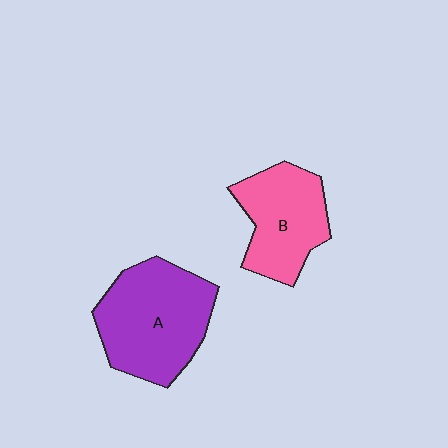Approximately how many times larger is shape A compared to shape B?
Approximately 1.4 times.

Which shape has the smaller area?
Shape B (pink).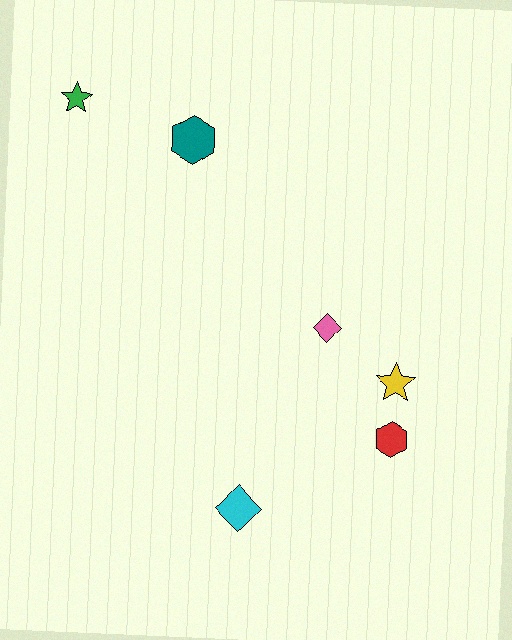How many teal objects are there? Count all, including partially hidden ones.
There is 1 teal object.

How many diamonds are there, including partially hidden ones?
There are 2 diamonds.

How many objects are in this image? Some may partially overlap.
There are 6 objects.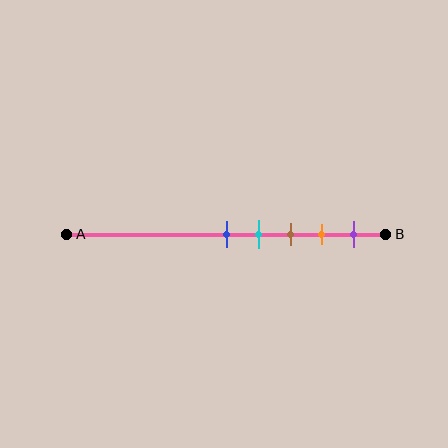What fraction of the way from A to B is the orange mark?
The orange mark is approximately 80% (0.8) of the way from A to B.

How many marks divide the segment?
There are 5 marks dividing the segment.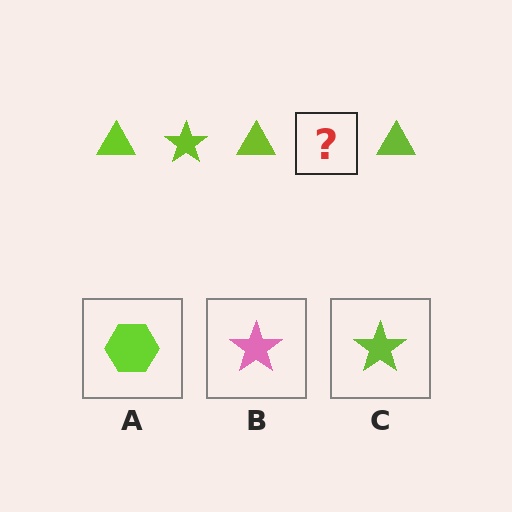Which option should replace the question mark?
Option C.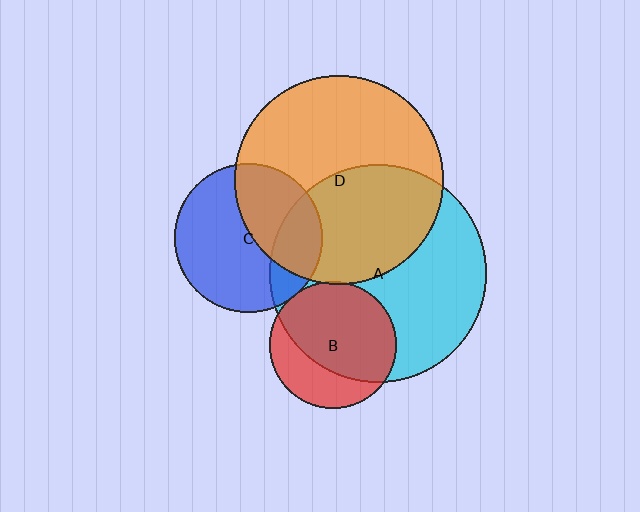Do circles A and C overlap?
Yes.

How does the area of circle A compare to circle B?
Approximately 2.9 times.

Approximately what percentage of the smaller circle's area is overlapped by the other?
Approximately 25%.